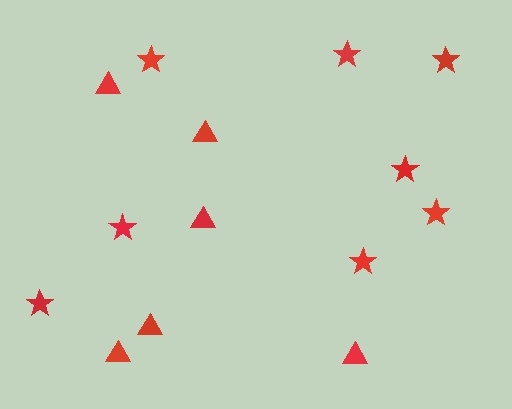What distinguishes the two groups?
There are 2 groups: one group of stars (8) and one group of triangles (6).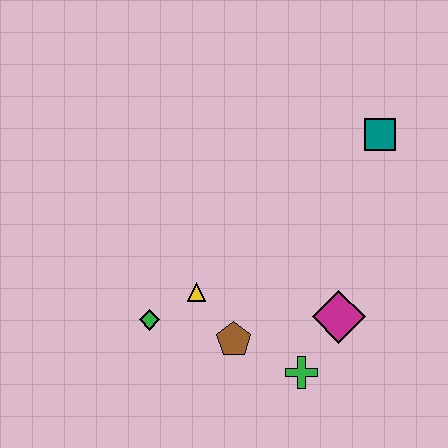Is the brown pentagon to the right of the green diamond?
Yes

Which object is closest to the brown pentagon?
The yellow triangle is closest to the brown pentagon.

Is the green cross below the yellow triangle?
Yes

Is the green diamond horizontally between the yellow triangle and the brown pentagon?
No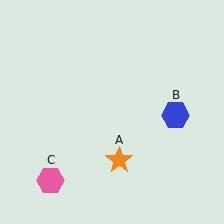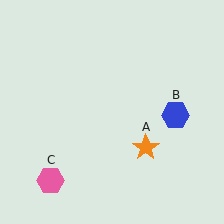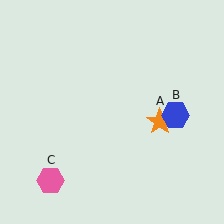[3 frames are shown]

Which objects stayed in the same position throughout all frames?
Blue hexagon (object B) and pink hexagon (object C) remained stationary.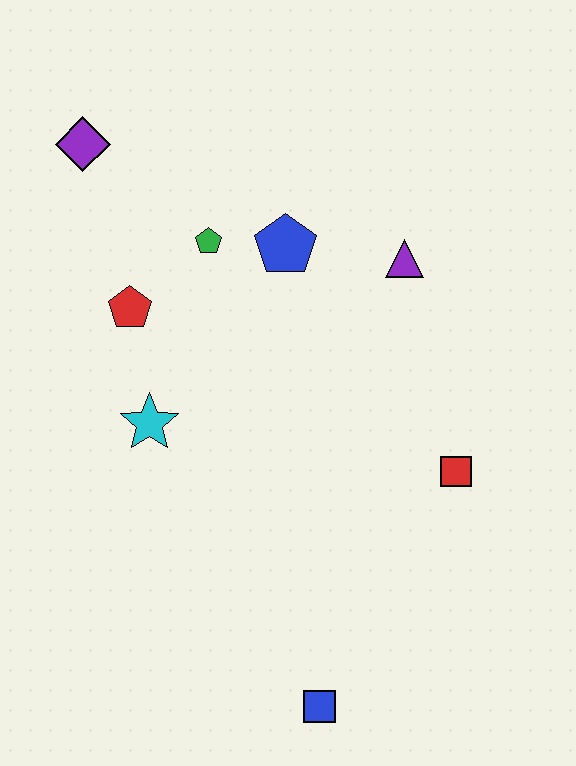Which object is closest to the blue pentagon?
The green pentagon is closest to the blue pentagon.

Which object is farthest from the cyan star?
The blue square is farthest from the cyan star.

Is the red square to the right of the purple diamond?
Yes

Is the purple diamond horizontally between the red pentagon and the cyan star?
No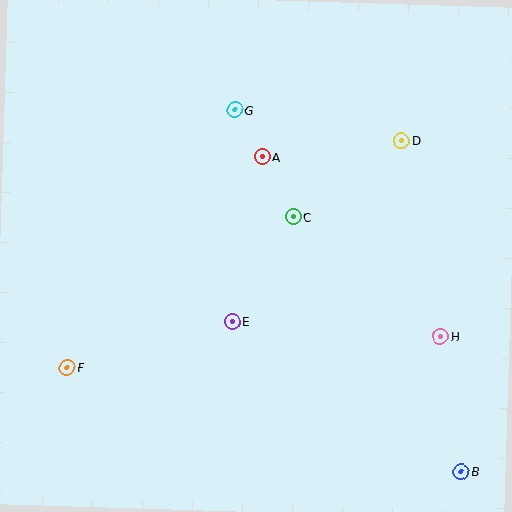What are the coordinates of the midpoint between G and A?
The midpoint between G and A is at (248, 134).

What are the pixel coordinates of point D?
Point D is at (401, 141).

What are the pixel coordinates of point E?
Point E is at (232, 321).